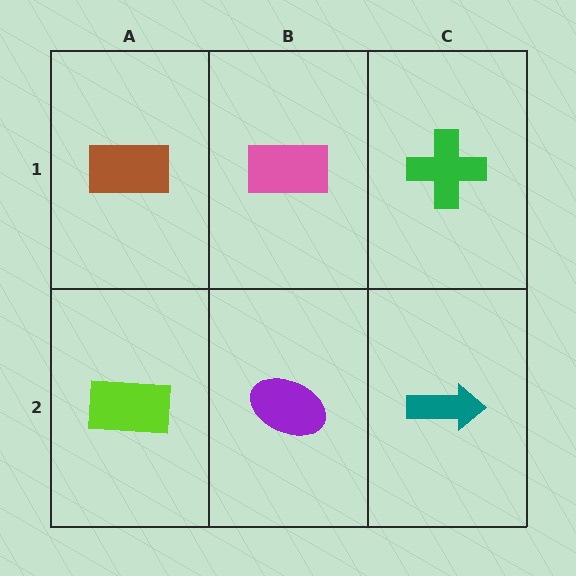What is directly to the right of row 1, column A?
A pink rectangle.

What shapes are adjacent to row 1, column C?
A teal arrow (row 2, column C), a pink rectangle (row 1, column B).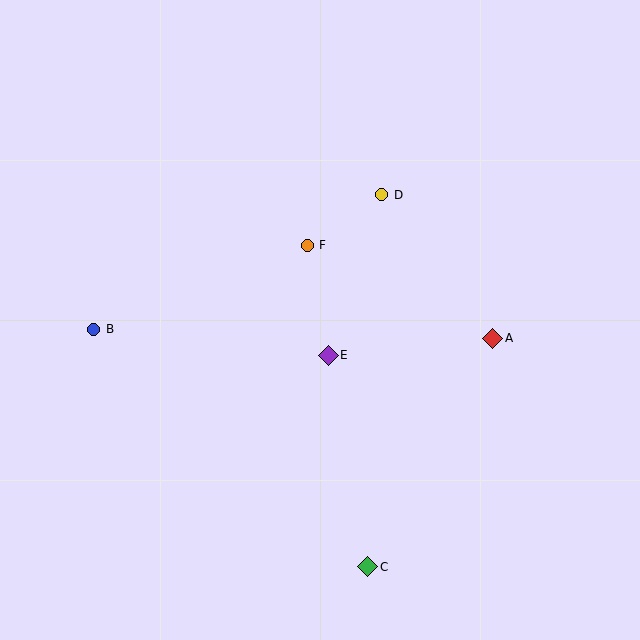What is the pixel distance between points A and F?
The distance between A and F is 207 pixels.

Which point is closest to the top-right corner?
Point D is closest to the top-right corner.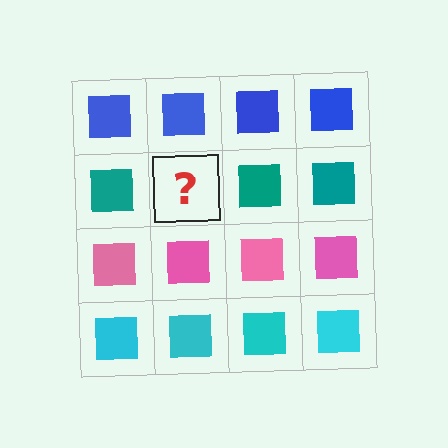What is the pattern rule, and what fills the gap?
The rule is that each row has a consistent color. The gap should be filled with a teal square.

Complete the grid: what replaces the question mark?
The question mark should be replaced with a teal square.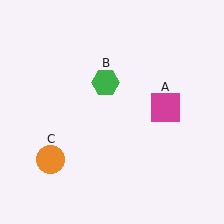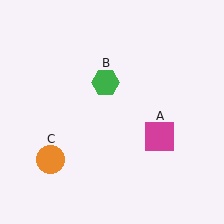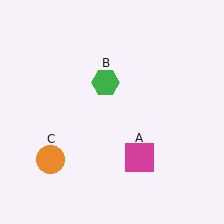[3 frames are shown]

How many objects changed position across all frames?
1 object changed position: magenta square (object A).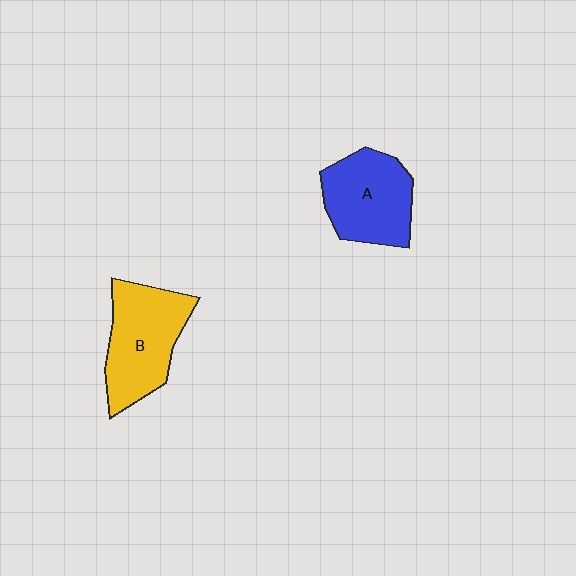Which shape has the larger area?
Shape B (yellow).